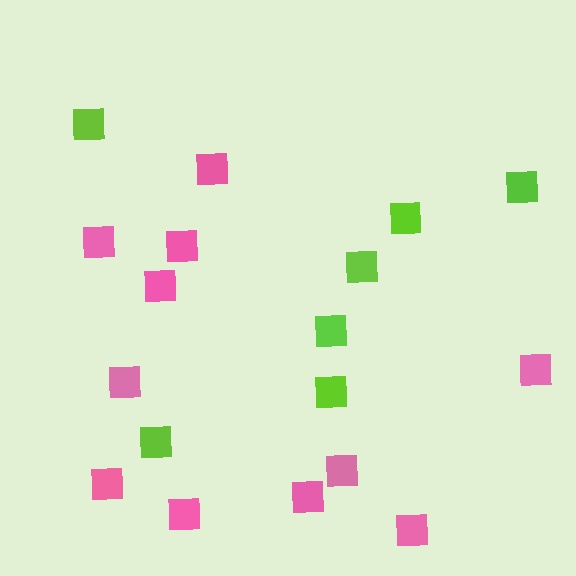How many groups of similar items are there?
There are 2 groups: one group of lime squares (7) and one group of pink squares (11).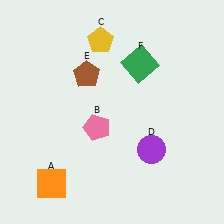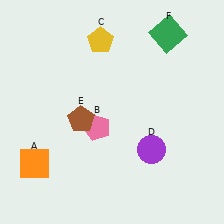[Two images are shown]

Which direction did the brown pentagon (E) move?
The brown pentagon (E) moved down.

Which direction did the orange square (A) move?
The orange square (A) moved up.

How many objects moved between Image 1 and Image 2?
3 objects moved between the two images.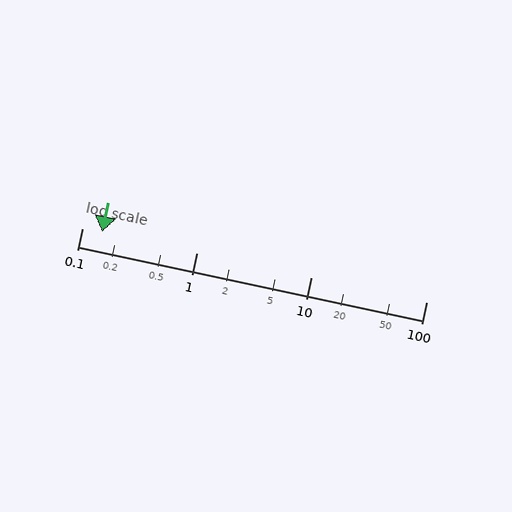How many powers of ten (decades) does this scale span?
The scale spans 3 decades, from 0.1 to 100.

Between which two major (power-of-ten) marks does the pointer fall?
The pointer is between 0.1 and 1.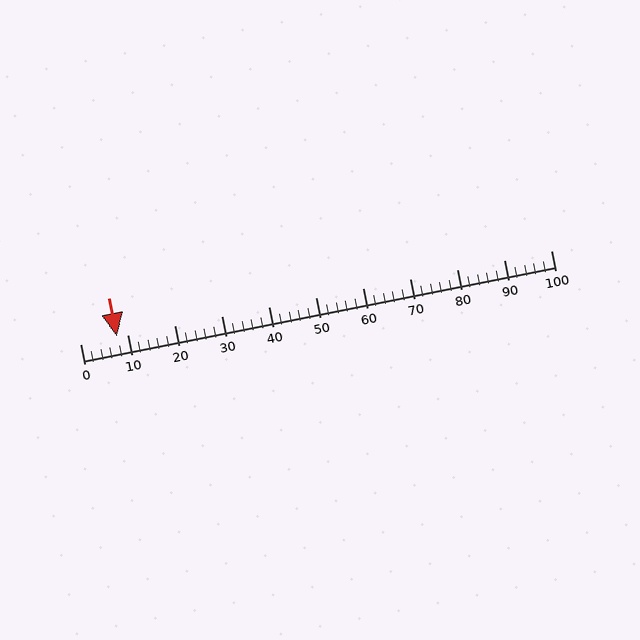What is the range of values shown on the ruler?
The ruler shows values from 0 to 100.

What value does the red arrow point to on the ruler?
The red arrow points to approximately 8.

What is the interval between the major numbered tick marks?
The major tick marks are spaced 10 units apart.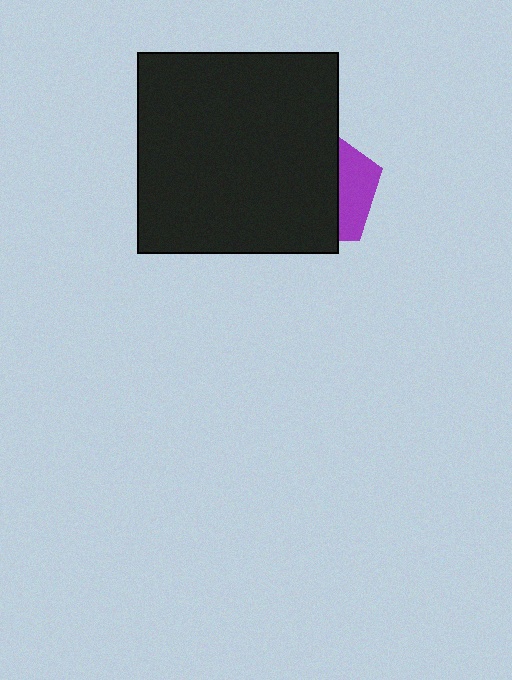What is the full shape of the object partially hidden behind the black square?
The partially hidden object is a purple pentagon.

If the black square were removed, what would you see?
You would see the complete purple pentagon.